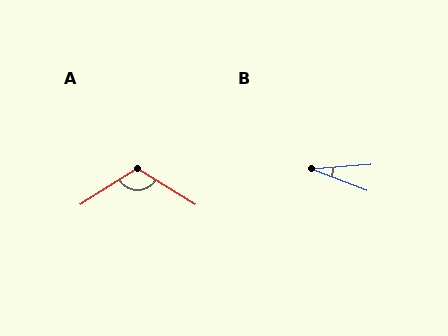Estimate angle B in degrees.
Approximately 25 degrees.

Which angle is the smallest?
B, at approximately 25 degrees.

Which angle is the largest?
A, at approximately 116 degrees.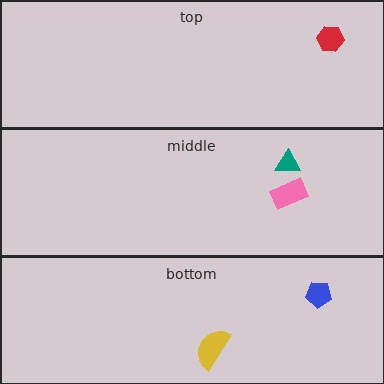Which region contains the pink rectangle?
The middle region.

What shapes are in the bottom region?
The yellow semicircle, the blue pentagon.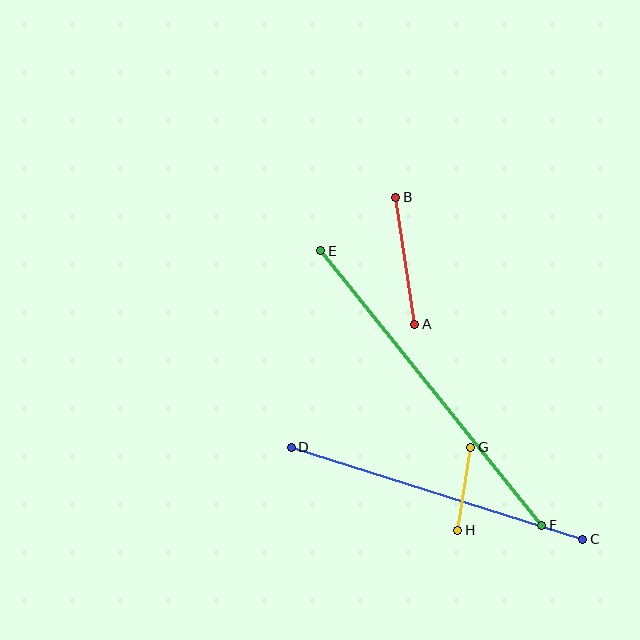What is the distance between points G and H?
The distance is approximately 84 pixels.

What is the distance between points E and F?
The distance is approximately 352 pixels.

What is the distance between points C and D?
The distance is approximately 306 pixels.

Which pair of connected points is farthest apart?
Points E and F are farthest apart.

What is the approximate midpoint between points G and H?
The midpoint is at approximately (464, 489) pixels.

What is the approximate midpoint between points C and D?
The midpoint is at approximately (437, 493) pixels.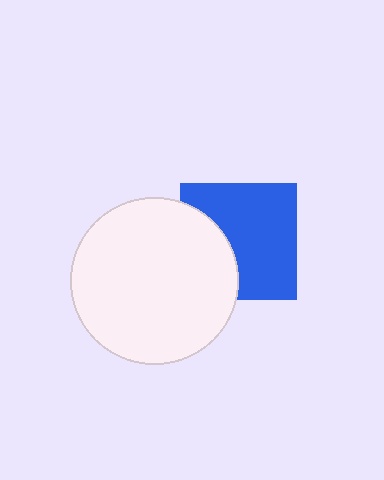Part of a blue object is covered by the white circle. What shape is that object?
It is a square.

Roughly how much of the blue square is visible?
Most of it is visible (roughly 66%).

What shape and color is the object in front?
The object in front is a white circle.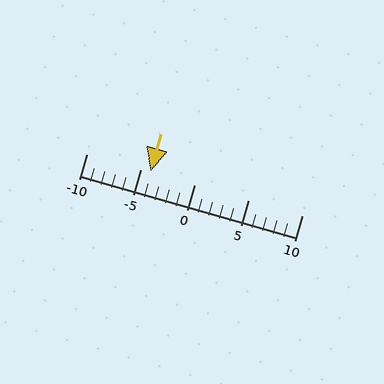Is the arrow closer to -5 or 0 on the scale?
The arrow is closer to -5.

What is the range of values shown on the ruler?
The ruler shows values from -10 to 10.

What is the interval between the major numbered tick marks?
The major tick marks are spaced 5 units apart.